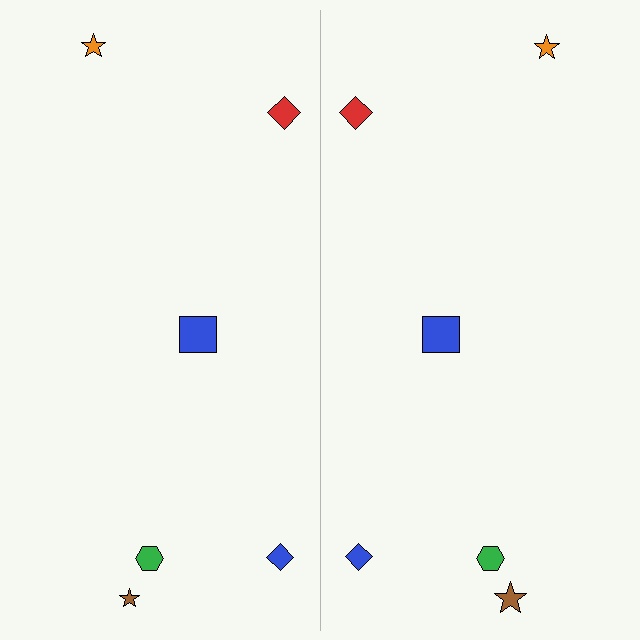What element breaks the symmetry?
The brown star on the right side has a different size than its mirror counterpart.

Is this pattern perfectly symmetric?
No, the pattern is not perfectly symmetric. The brown star on the right side has a different size than its mirror counterpart.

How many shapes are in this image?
There are 12 shapes in this image.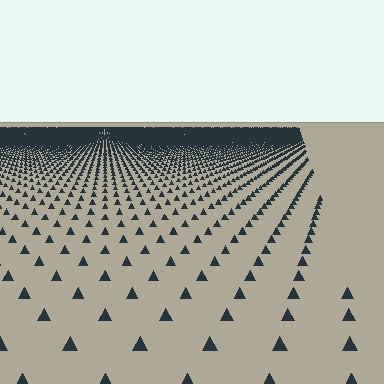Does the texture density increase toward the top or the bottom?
Density increases toward the top.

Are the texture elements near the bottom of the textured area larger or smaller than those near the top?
Larger. Near the bottom, elements are closer to the viewer and appear at a bigger on-screen size.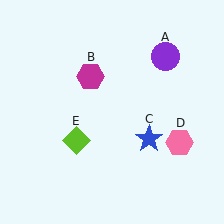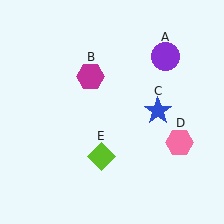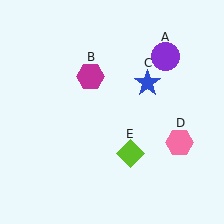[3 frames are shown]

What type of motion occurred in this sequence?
The blue star (object C), lime diamond (object E) rotated counterclockwise around the center of the scene.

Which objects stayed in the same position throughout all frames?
Purple circle (object A) and magenta hexagon (object B) and pink hexagon (object D) remained stationary.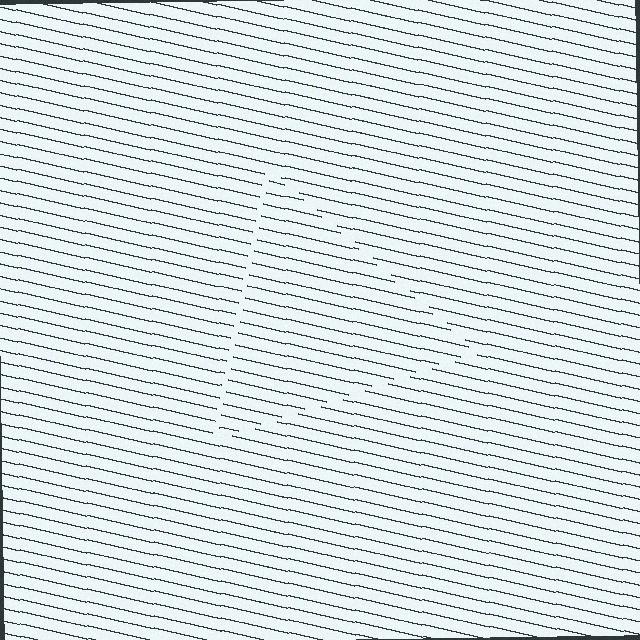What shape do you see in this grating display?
An illusory triangle. The interior of the shape contains the same grating, shifted by half a period — the contour is defined by the phase discontinuity where line-ends from the inner and outer gratings abut.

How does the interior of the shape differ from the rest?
The interior of the shape contains the same grating, shifted by half a period — the contour is defined by the phase discontinuity where line-ends from the inner and outer gratings abut.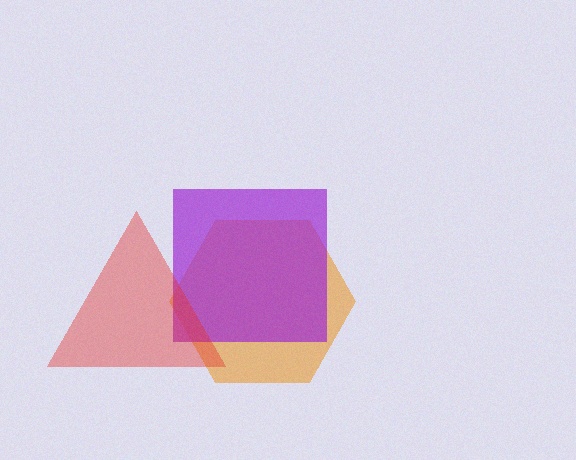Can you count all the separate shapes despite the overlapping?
Yes, there are 3 separate shapes.